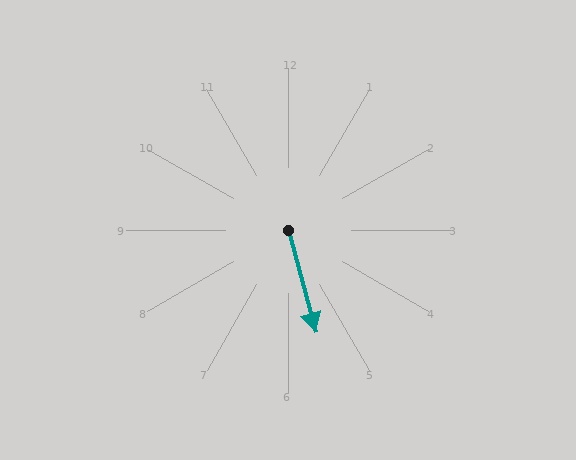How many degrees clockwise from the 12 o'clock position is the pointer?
Approximately 165 degrees.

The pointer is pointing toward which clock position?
Roughly 6 o'clock.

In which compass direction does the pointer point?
South.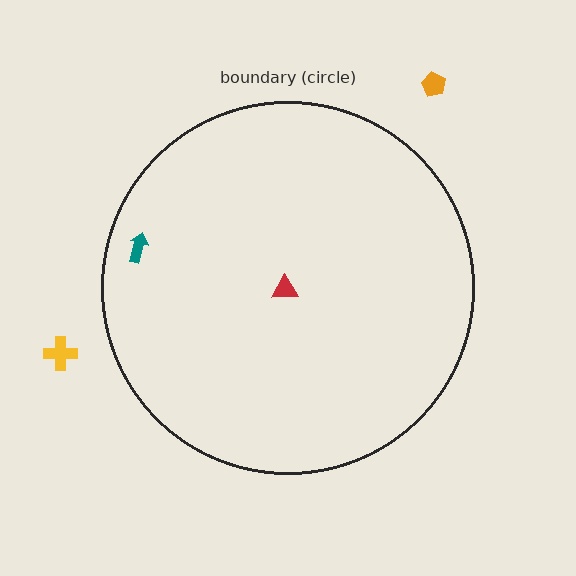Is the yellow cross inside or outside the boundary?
Outside.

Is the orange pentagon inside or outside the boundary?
Outside.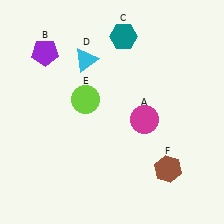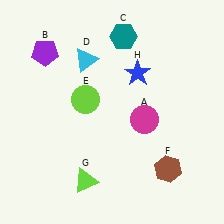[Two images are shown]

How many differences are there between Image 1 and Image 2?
There are 2 differences between the two images.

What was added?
A lime triangle (G), a blue star (H) were added in Image 2.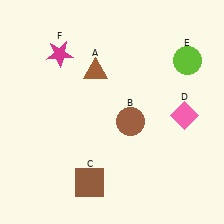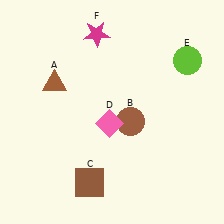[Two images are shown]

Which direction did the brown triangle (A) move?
The brown triangle (A) moved left.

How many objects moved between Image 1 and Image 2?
3 objects moved between the two images.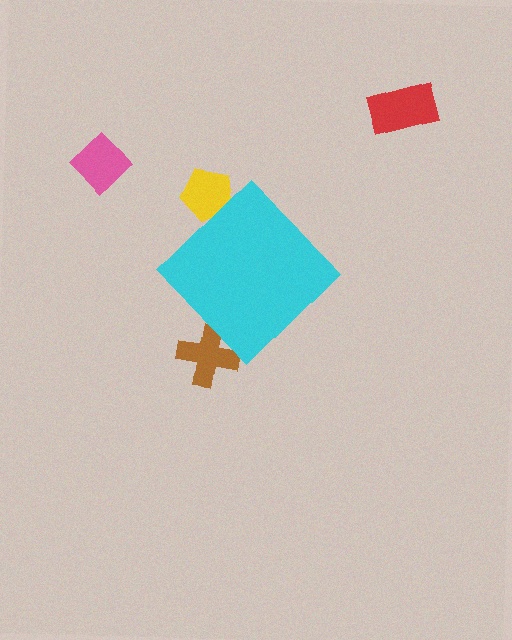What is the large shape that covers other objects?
A cyan diamond.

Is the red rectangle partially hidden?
No, the red rectangle is fully visible.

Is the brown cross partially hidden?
Yes, the brown cross is partially hidden behind the cyan diamond.